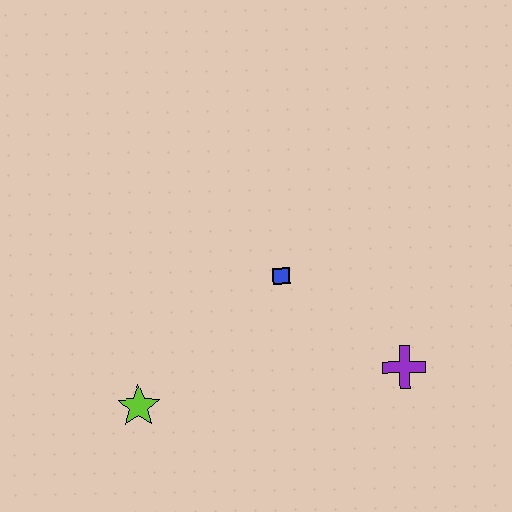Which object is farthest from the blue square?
The lime star is farthest from the blue square.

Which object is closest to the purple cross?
The blue square is closest to the purple cross.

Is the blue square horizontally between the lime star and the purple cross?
Yes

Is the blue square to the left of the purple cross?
Yes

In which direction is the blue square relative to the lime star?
The blue square is to the right of the lime star.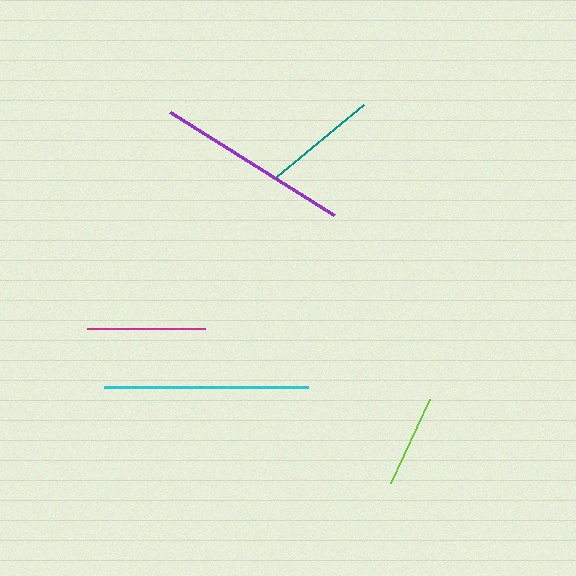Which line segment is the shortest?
The lime line is the shortest at approximately 93 pixels.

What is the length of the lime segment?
The lime segment is approximately 93 pixels long.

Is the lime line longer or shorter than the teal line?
The teal line is longer than the lime line.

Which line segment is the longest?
The cyan line is the longest at approximately 204 pixels.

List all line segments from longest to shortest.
From longest to shortest: cyan, purple, magenta, teal, lime.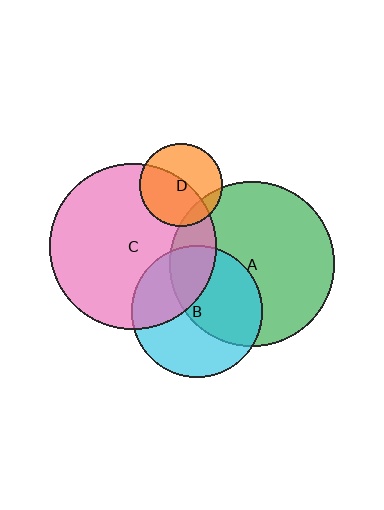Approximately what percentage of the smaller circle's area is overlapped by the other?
Approximately 15%.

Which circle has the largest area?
Circle C (pink).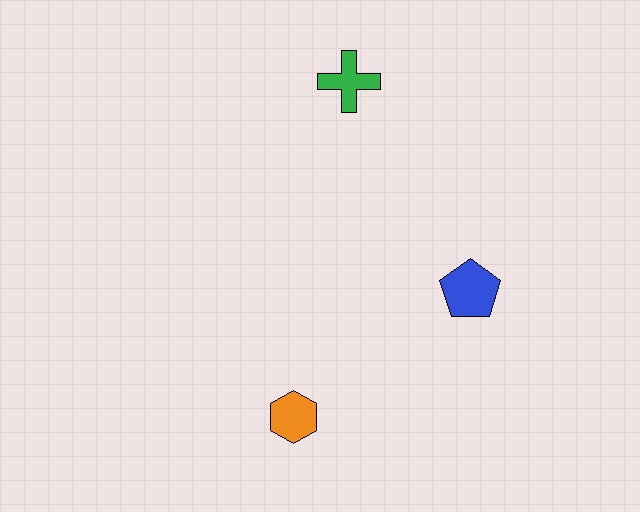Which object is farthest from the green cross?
The orange hexagon is farthest from the green cross.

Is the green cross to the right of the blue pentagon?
No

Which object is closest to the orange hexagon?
The blue pentagon is closest to the orange hexagon.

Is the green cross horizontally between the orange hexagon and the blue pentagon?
Yes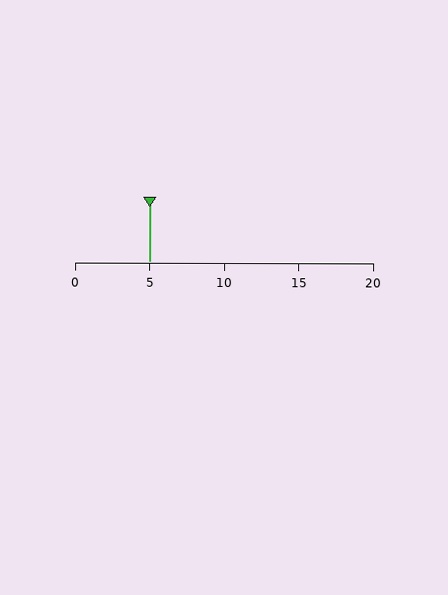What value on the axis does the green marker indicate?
The marker indicates approximately 5.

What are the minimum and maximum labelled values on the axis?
The axis runs from 0 to 20.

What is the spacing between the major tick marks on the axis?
The major ticks are spaced 5 apart.